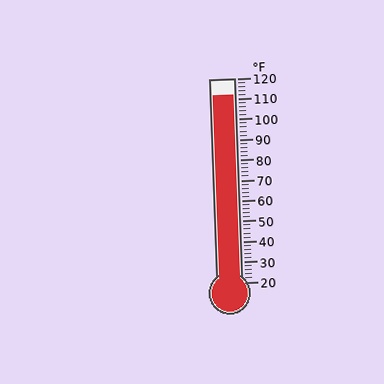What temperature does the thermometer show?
The thermometer shows approximately 112°F.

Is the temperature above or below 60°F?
The temperature is above 60°F.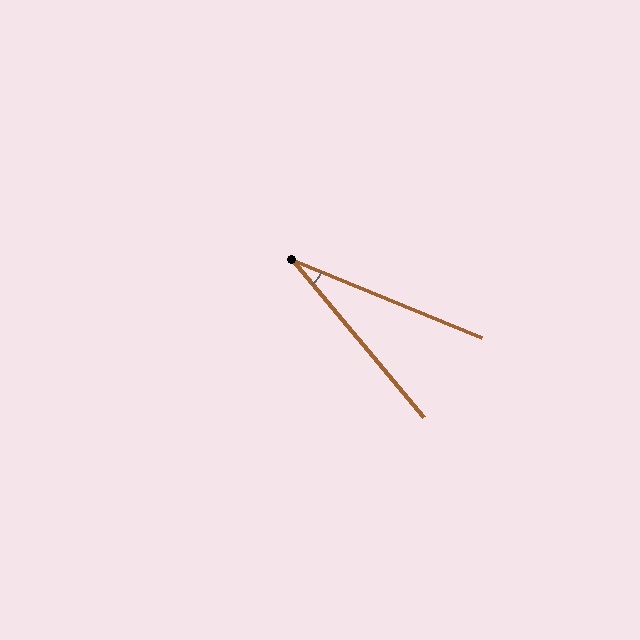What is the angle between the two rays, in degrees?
Approximately 28 degrees.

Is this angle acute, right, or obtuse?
It is acute.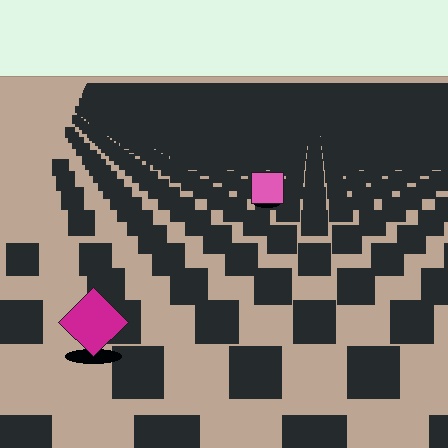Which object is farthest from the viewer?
The pink square is farthest from the viewer. It appears smaller and the ground texture around it is denser.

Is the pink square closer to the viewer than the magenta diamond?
No. The magenta diamond is closer — you can tell from the texture gradient: the ground texture is coarser near it.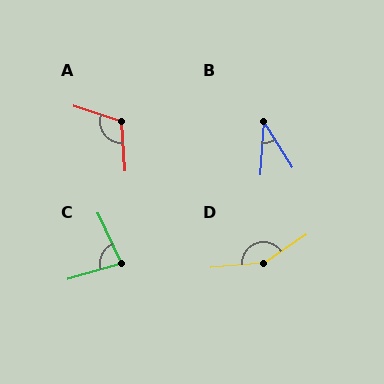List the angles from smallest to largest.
B (37°), C (81°), A (112°), D (151°).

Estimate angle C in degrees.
Approximately 81 degrees.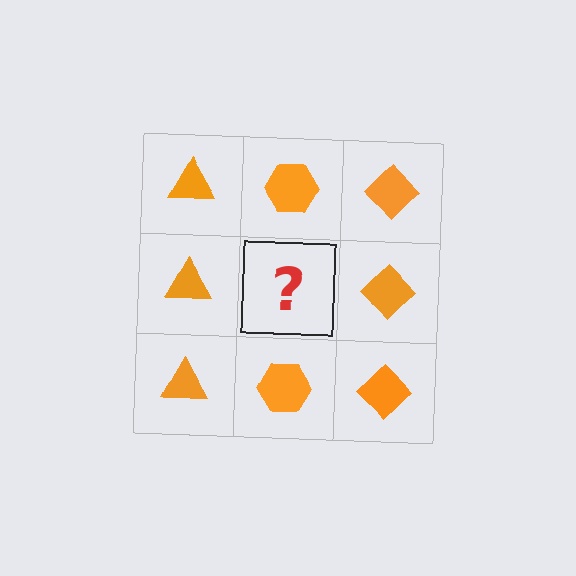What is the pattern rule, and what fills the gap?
The rule is that each column has a consistent shape. The gap should be filled with an orange hexagon.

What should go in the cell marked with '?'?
The missing cell should contain an orange hexagon.